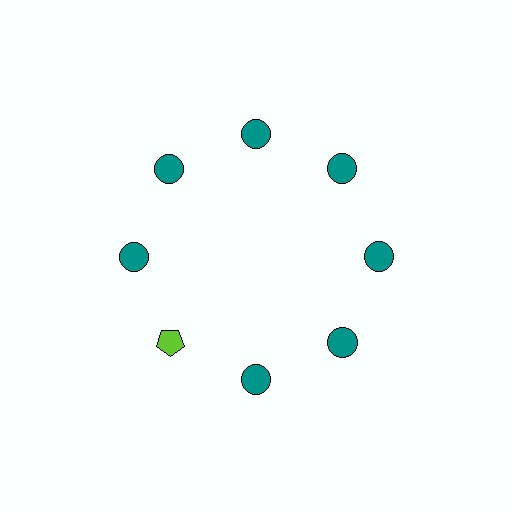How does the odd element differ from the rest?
It differs in both color (lime instead of teal) and shape (pentagon instead of circle).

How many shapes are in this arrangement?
There are 8 shapes arranged in a ring pattern.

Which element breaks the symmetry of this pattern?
The lime pentagon at roughly the 8 o'clock position breaks the symmetry. All other shapes are teal circles.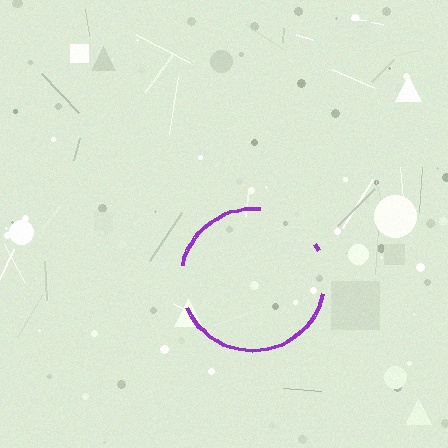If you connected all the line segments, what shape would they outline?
They would outline a circle.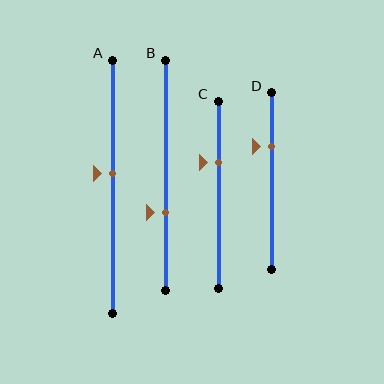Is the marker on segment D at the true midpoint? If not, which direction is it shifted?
No, the marker on segment D is shifted upward by about 20% of the segment length.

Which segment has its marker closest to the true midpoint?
Segment A has its marker closest to the true midpoint.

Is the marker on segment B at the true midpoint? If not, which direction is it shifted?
No, the marker on segment B is shifted downward by about 16% of the segment length.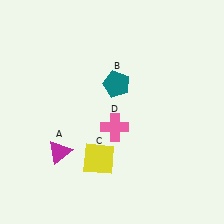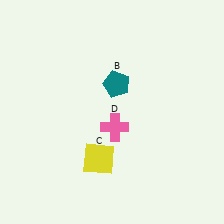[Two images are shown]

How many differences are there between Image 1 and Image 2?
There is 1 difference between the two images.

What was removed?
The magenta triangle (A) was removed in Image 2.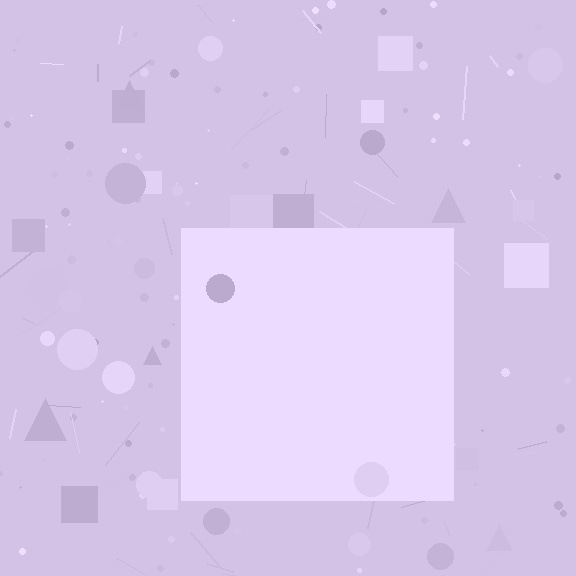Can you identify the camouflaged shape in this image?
The camouflaged shape is a square.